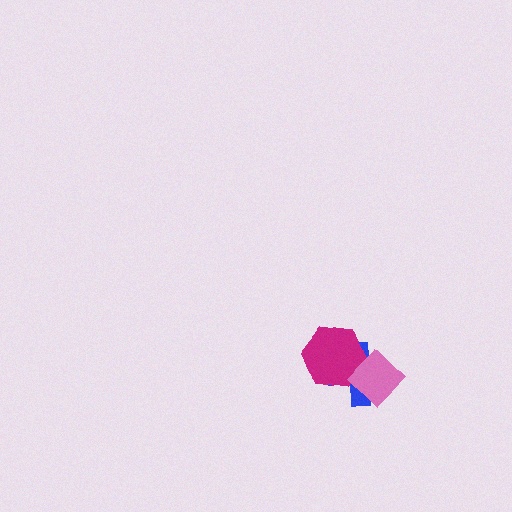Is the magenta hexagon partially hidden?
Yes, it is partially covered by another shape.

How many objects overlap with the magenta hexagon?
2 objects overlap with the magenta hexagon.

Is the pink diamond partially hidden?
No, no other shape covers it.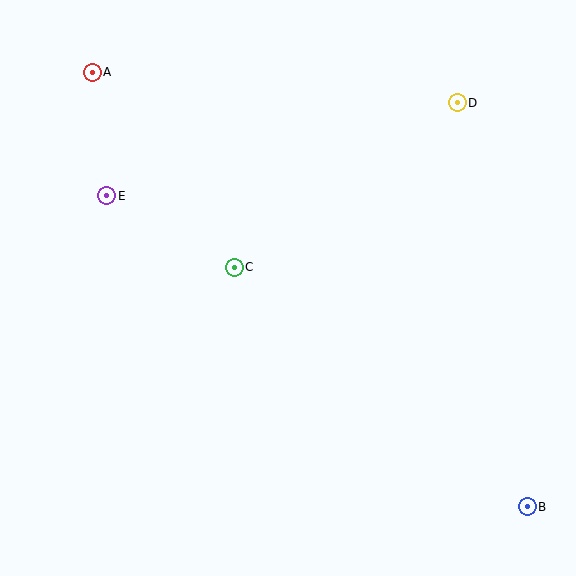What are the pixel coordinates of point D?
Point D is at (457, 103).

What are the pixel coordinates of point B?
Point B is at (527, 507).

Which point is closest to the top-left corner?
Point A is closest to the top-left corner.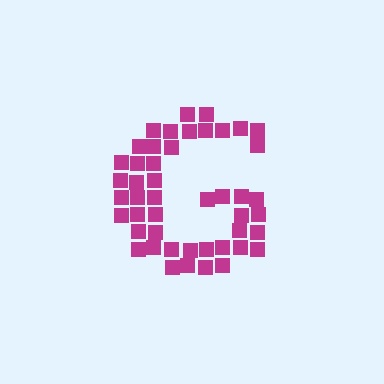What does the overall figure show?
The overall figure shows the letter G.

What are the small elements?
The small elements are squares.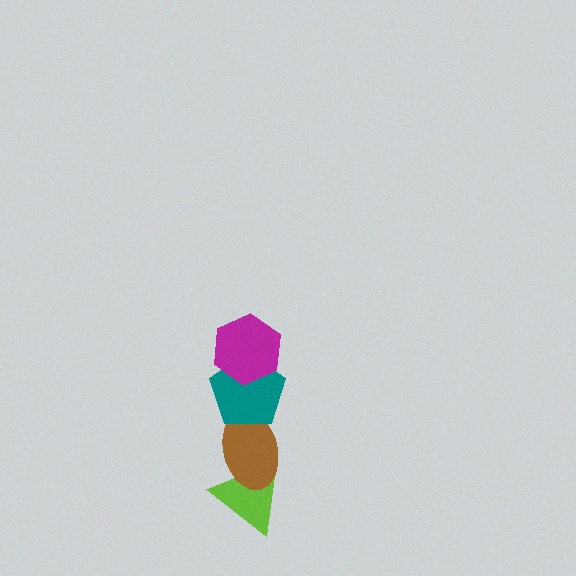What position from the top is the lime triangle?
The lime triangle is 4th from the top.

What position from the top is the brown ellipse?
The brown ellipse is 3rd from the top.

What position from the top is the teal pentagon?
The teal pentagon is 2nd from the top.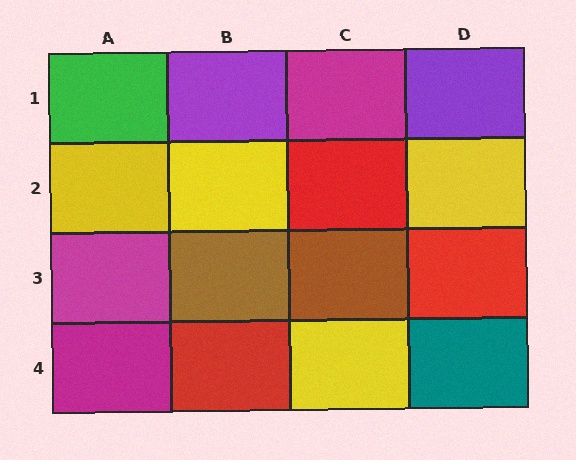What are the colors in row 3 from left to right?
Magenta, brown, brown, red.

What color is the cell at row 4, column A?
Magenta.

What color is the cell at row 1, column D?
Purple.